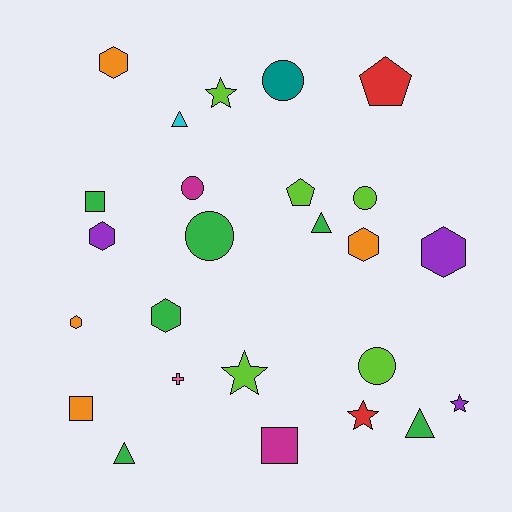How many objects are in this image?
There are 25 objects.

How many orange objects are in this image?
There are 4 orange objects.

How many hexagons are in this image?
There are 6 hexagons.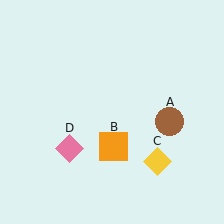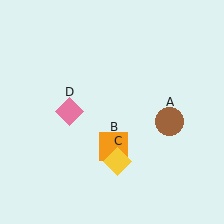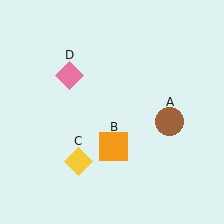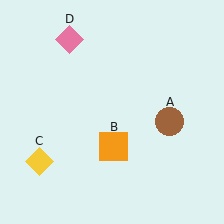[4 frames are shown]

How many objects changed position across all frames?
2 objects changed position: yellow diamond (object C), pink diamond (object D).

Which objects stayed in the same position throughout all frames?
Brown circle (object A) and orange square (object B) remained stationary.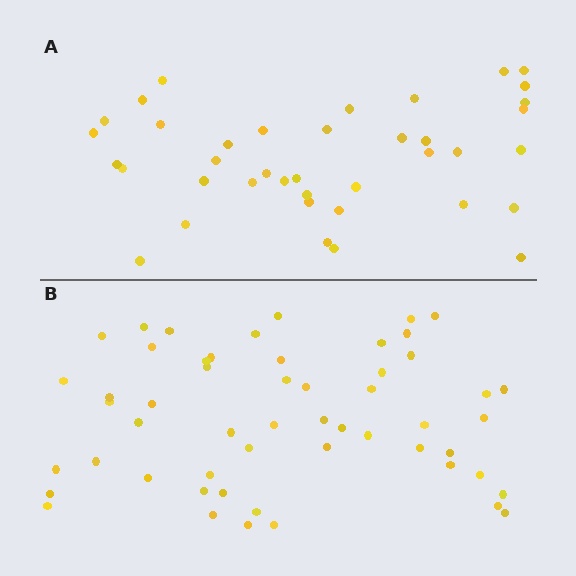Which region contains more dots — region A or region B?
Region B (the bottom region) has more dots.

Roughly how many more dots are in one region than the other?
Region B has approximately 15 more dots than region A.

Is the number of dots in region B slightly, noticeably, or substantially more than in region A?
Region B has noticeably more, but not dramatically so. The ratio is roughly 1.4 to 1.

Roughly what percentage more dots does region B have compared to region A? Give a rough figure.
About 40% more.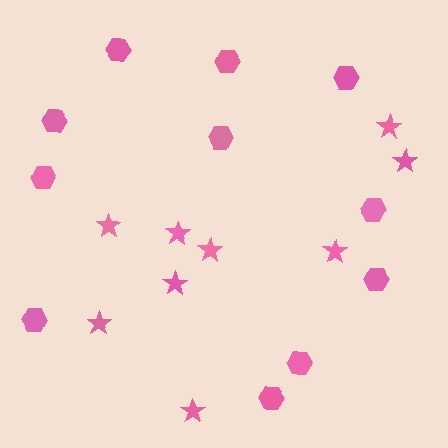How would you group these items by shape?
There are 2 groups: one group of hexagons (11) and one group of stars (9).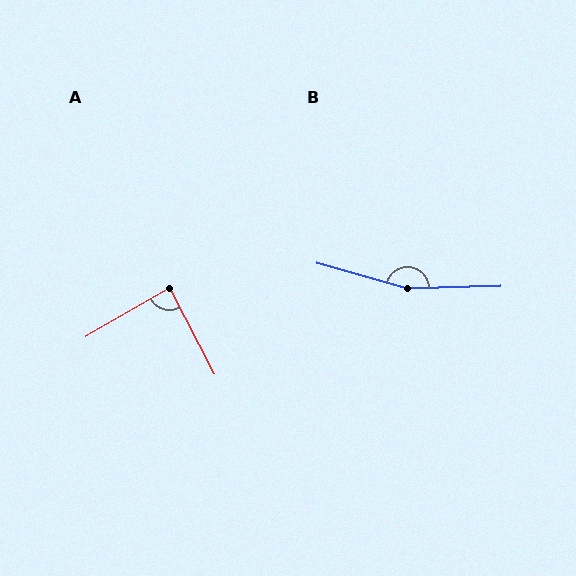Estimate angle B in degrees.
Approximately 163 degrees.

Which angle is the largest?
B, at approximately 163 degrees.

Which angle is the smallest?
A, at approximately 87 degrees.